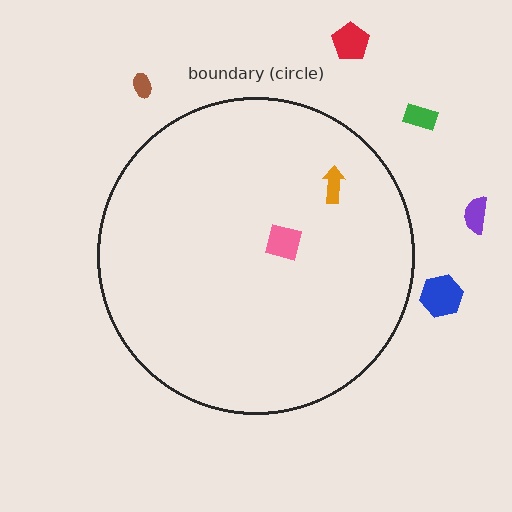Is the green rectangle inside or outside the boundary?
Outside.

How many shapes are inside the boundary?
2 inside, 5 outside.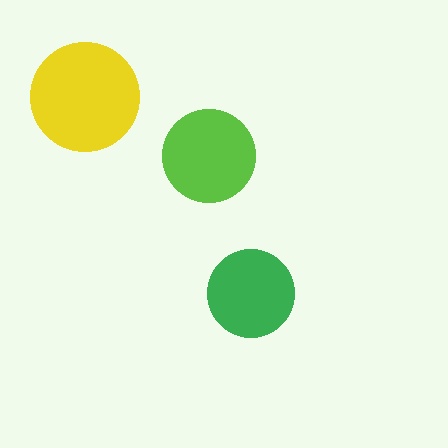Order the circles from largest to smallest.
the yellow one, the lime one, the green one.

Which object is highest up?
The yellow circle is topmost.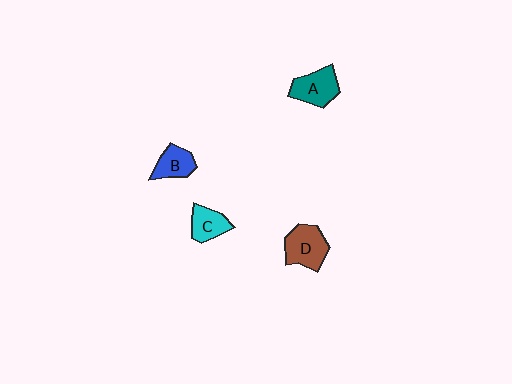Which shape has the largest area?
Shape D (brown).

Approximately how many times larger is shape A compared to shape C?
Approximately 1.3 times.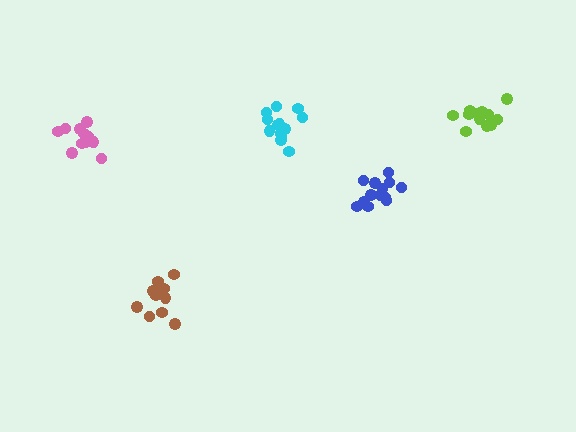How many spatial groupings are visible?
There are 5 spatial groupings.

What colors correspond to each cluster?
The clusters are colored: cyan, pink, blue, brown, lime.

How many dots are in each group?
Group 1: 13 dots, Group 2: 11 dots, Group 3: 13 dots, Group 4: 11 dots, Group 5: 12 dots (60 total).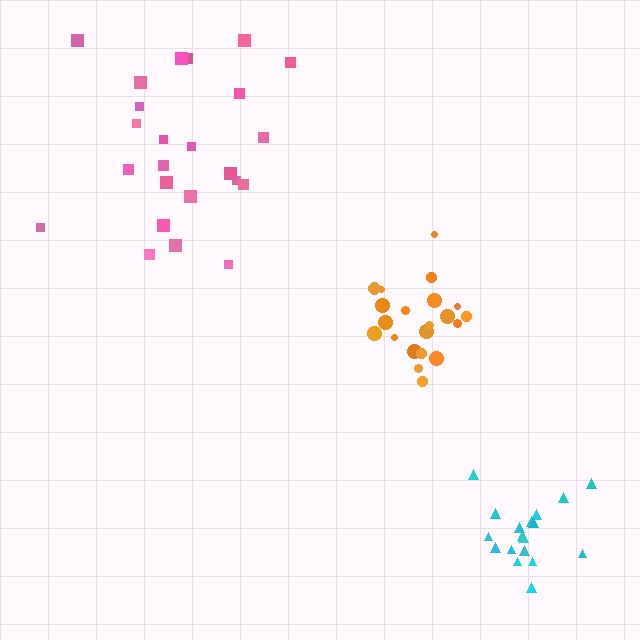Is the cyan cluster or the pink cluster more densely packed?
Cyan.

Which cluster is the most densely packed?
Orange.